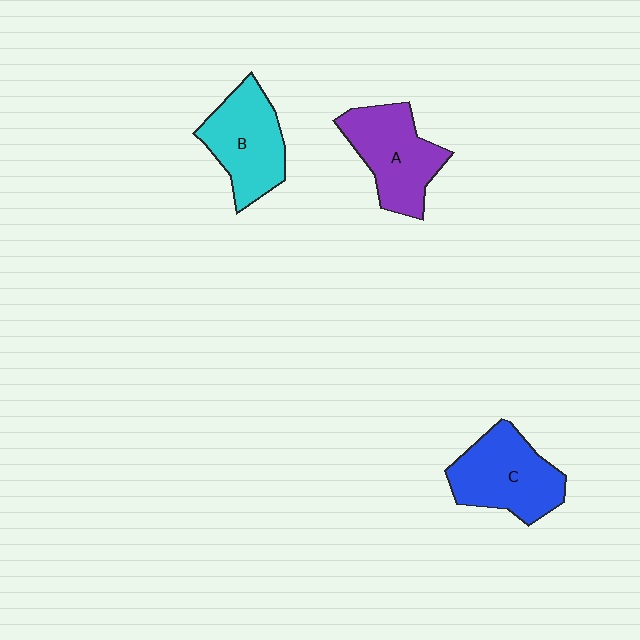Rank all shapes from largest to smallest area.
From largest to smallest: C (blue), A (purple), B (cyan).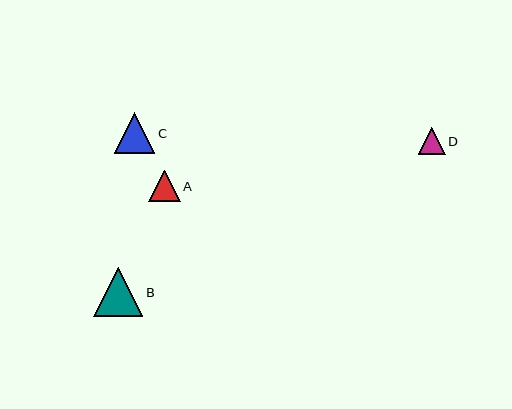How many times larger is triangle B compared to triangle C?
Triangle B is approximately 1.2 times the size of triangle C.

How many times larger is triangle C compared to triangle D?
Triangle C is approximately 1.5 times the size of triangle D.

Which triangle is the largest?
Triangle B is the largest with a size of approximately 49 pixels.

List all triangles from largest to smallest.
From largest to smallest: B, C, A, D.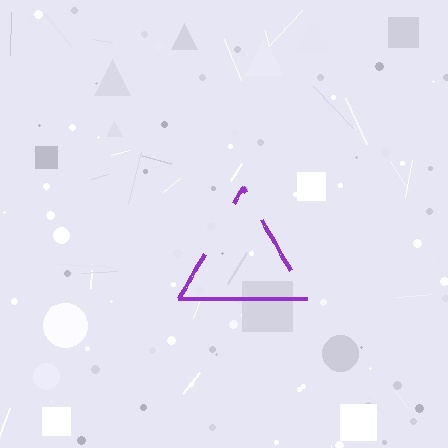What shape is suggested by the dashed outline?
The dashed outline suggests a triangle.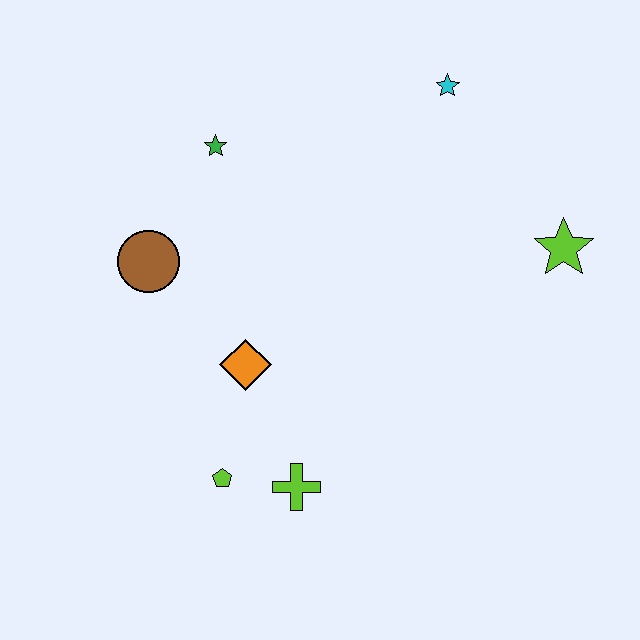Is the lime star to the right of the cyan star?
Yes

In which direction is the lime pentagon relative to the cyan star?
The lime pentagon is below the cyan star.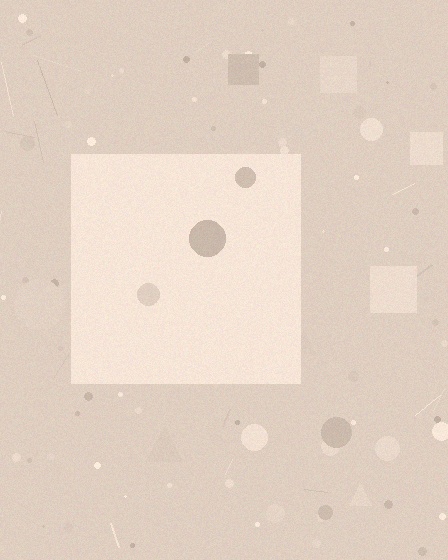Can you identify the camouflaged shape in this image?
The camouflaged shape is a square.